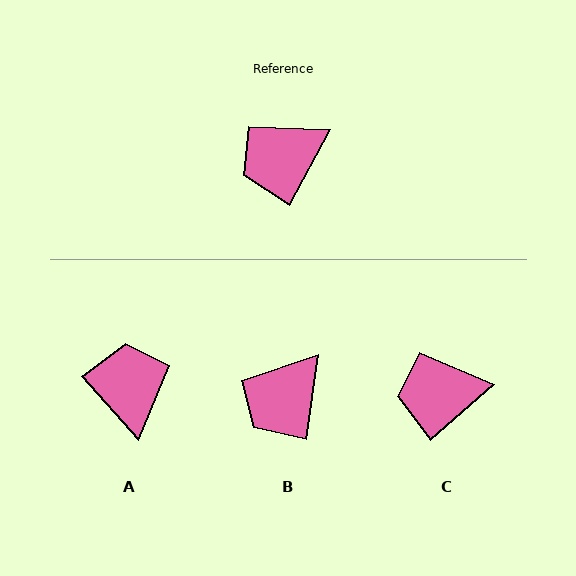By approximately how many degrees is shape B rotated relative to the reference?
Approximately 20 degrees counter-clockwise.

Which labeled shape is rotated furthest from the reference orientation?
A, about 110 degrees away.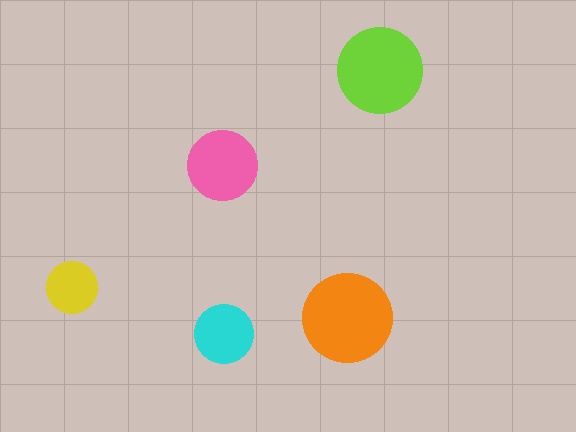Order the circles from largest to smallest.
the orange one, the lime one, the pink one, the cyan one, the yellow one.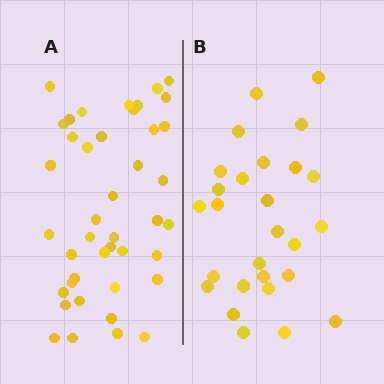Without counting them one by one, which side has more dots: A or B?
Region A (the left region) has more dots.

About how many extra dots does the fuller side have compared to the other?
Region A has approximately 15 more dots than region B.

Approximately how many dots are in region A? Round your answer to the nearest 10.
About 40 dots. (The exact count is 42, which rounds to 40.)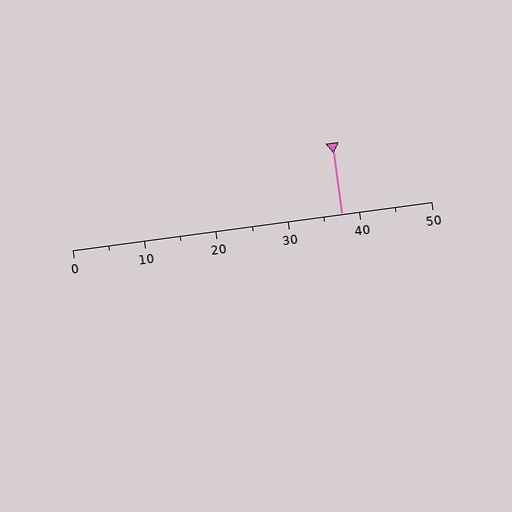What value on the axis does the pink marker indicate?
The marker indicates approximately 37.5.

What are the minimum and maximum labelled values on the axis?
The axis runs from 0 to 50.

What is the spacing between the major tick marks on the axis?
The major ticks are spaced 10 apart.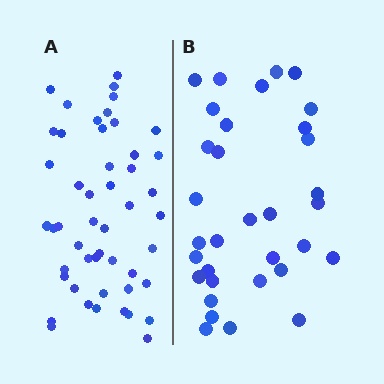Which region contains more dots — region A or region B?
Region A (the left region) has more dots.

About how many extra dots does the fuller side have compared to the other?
Region A has approximately 15 more dots than region B.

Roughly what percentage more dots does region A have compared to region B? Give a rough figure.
About 50% more.